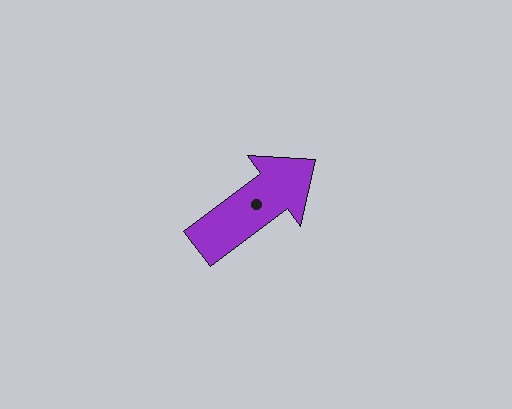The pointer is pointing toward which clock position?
Roughly 2 o'clock.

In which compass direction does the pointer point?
Northeast.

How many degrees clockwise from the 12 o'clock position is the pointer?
Approximately 53 degrees.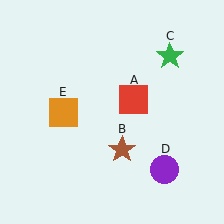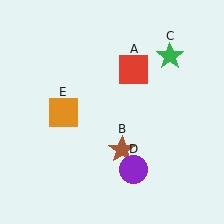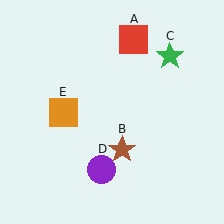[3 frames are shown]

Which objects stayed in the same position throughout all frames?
Brown star (object B) and green star (object C) and orange square (object E) remained stationary.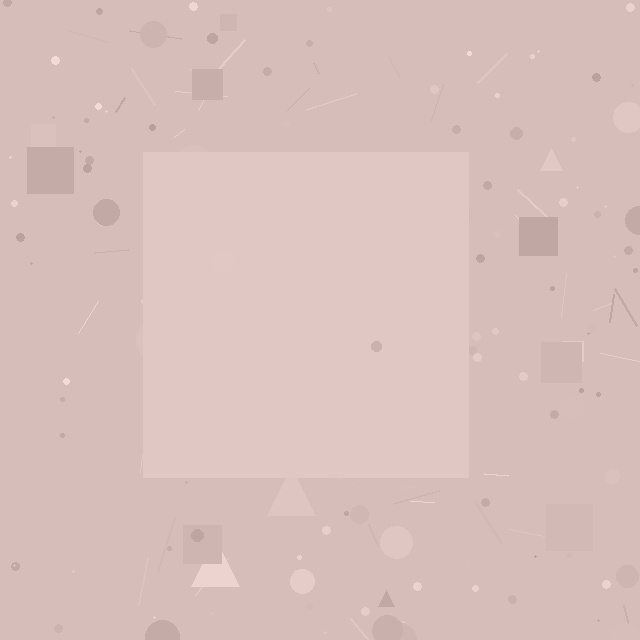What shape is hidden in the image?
A square is hidden in the image.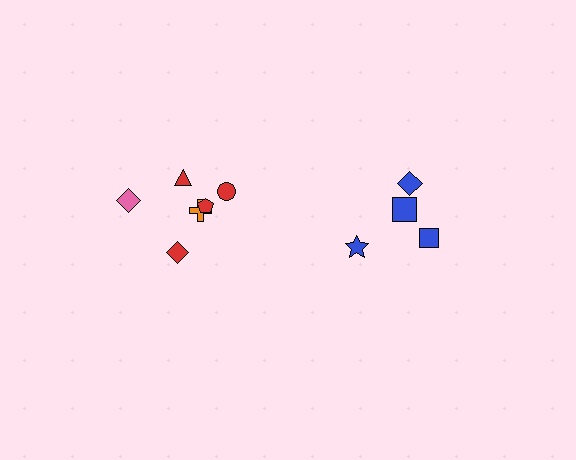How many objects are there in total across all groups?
There are 10 objects.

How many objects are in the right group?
There are 4 objects.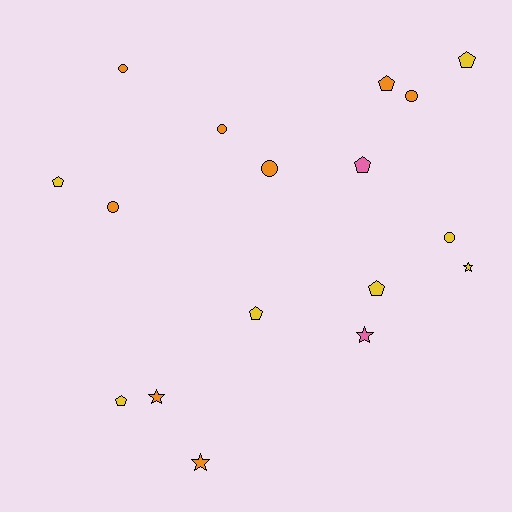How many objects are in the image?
There are 17 objects.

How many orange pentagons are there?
There is 1 orange pentagon.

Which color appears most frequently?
Orange, with 8 objects.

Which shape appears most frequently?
Pentagon, with 7 objects.